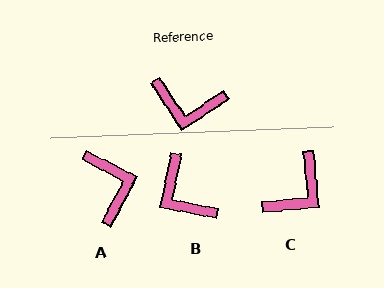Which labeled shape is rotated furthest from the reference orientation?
A, about 119 degrees away.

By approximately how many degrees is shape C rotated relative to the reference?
Approximately 62 degrees counter-clockwise.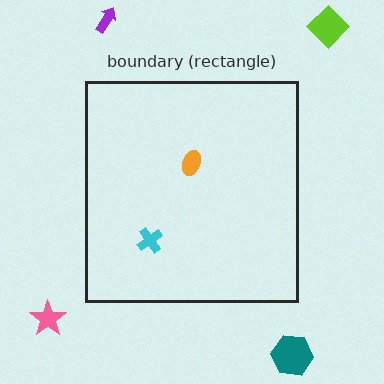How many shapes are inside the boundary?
2 inside, 4 outside.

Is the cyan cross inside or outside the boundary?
Inside.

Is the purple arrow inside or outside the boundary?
Outside.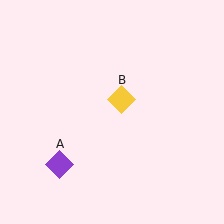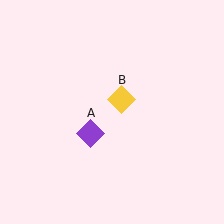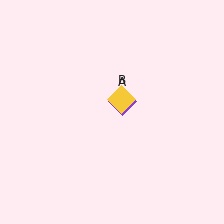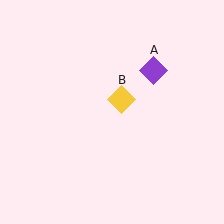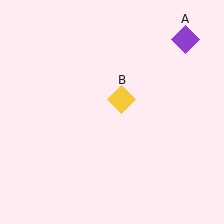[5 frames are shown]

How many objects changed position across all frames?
1 object changed position: purple diamond (object A).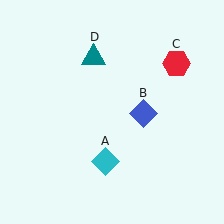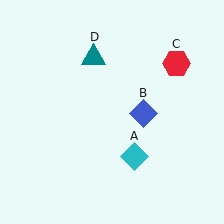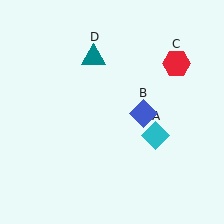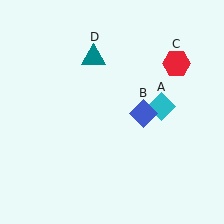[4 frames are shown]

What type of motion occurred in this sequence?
The cyan diamond (object A) rotated counterclockwise around the center of the scene.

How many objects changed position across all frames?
1 object changed position: cyan diamond (object A).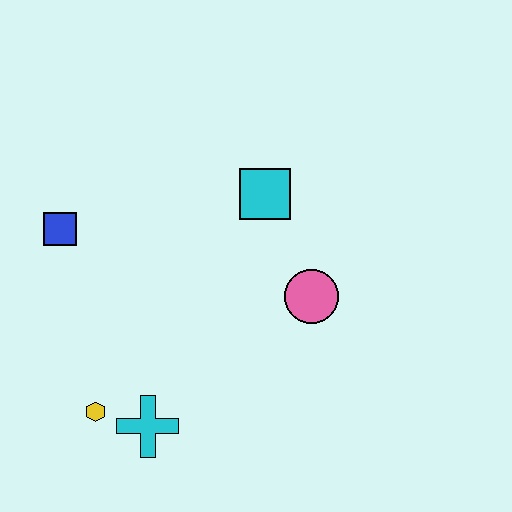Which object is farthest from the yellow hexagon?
The cyan square is farthest from the yellow hexagon.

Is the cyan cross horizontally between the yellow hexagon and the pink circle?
Yes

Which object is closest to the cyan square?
The pink circle is closest to the cyan square.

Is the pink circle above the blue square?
No